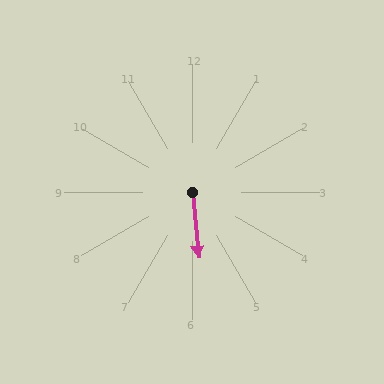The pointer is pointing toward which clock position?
Roughly 6 o'clock.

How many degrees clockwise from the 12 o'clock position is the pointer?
Approximately 175 degrees.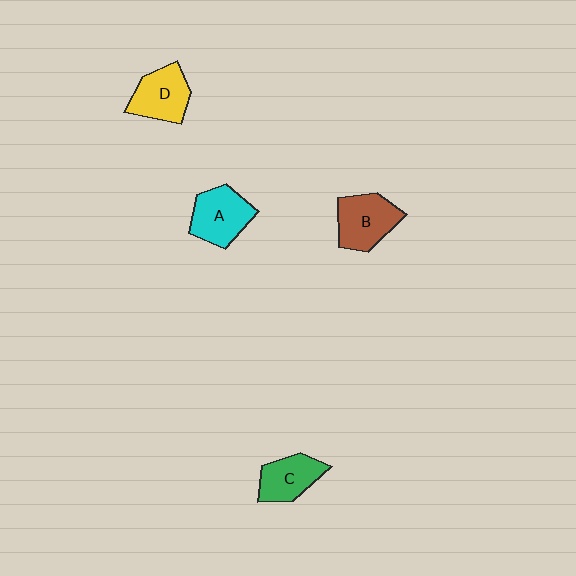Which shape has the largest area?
Shape B (brown).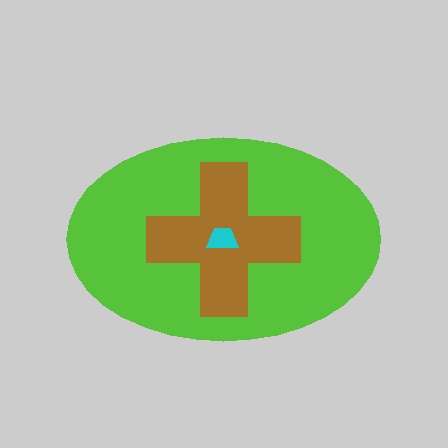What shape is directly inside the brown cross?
The cyan trapezoid.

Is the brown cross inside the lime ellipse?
Yes.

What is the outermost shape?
The lime ellipse.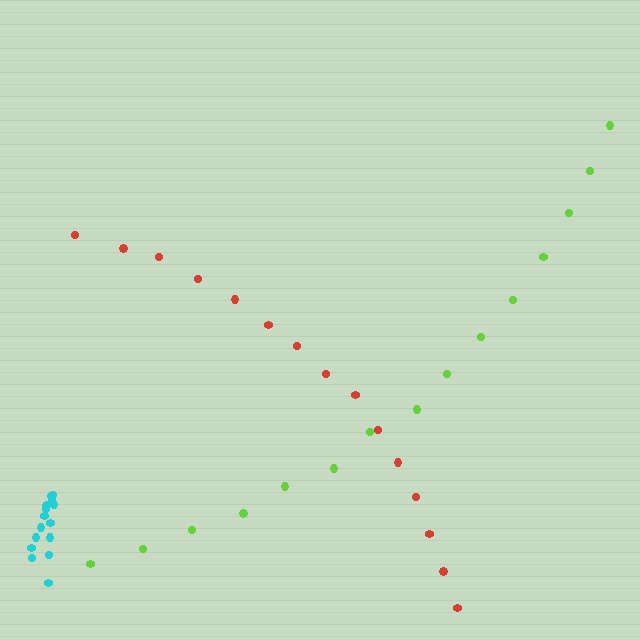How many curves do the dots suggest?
There are 3 distinct paths.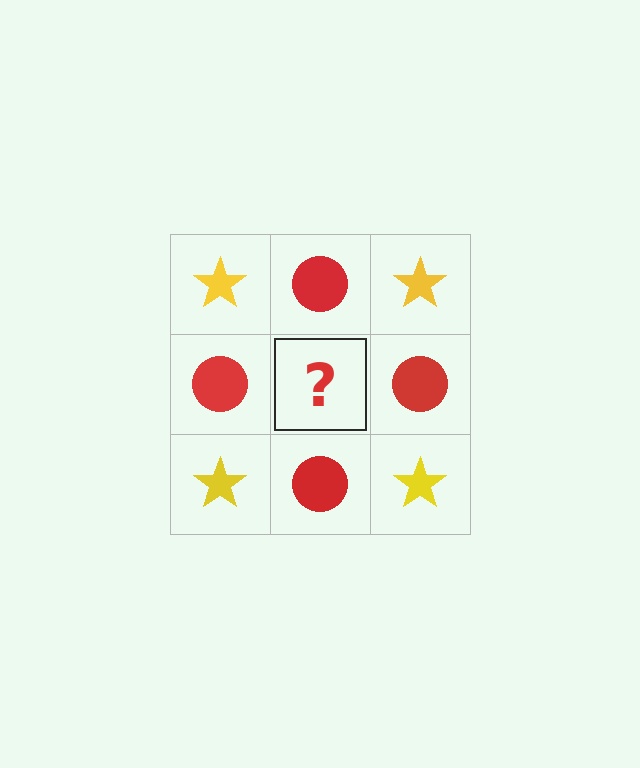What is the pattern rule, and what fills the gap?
The rule is that it alternates yellow star and red circle in a checkerboard pattern. The gap should be filled with a yellow star.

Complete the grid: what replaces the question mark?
The question mark should be replaced with a yellow star.